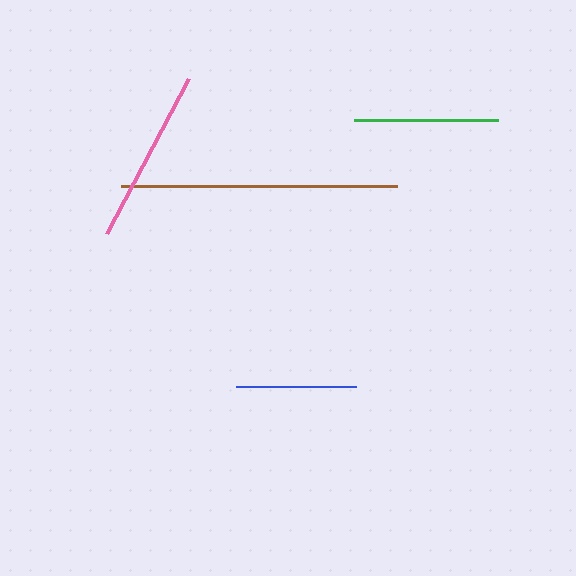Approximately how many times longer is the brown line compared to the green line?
The brown line is approximately 1.9 times the length of the green line.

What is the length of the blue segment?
The blue segment is approximately 120 pixels long.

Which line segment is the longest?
The brown line is the longest at approximately 276 pixels.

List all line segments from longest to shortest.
From longest to shortest: brown, pink, green, blue.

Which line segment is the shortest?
The blue line is the shortest at approximately 120 pixels.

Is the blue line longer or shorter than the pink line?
The pink line is longer than the blue line.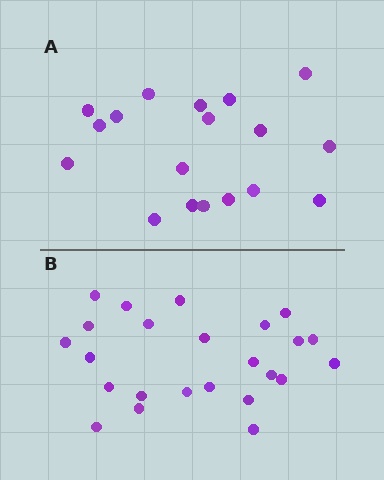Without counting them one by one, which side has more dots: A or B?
Region B (the bottom region) has more dots.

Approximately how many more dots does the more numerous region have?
Region B has about 6 more dots than region A.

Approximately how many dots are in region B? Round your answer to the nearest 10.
About 20 dots. (The exact count is 24, which rounds to 20.)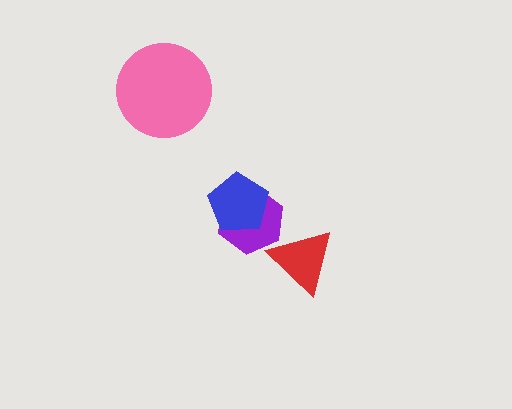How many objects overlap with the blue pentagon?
1 object overlaps with the blue pentagon.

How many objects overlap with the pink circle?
0 objects overlap with the pink circle.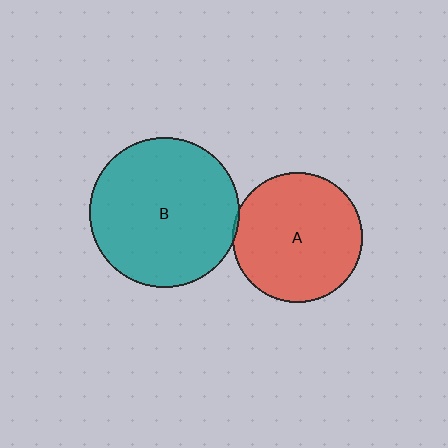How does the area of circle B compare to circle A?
Approximately 1.3 times.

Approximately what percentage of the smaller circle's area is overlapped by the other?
Approximately 5%.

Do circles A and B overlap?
Yes.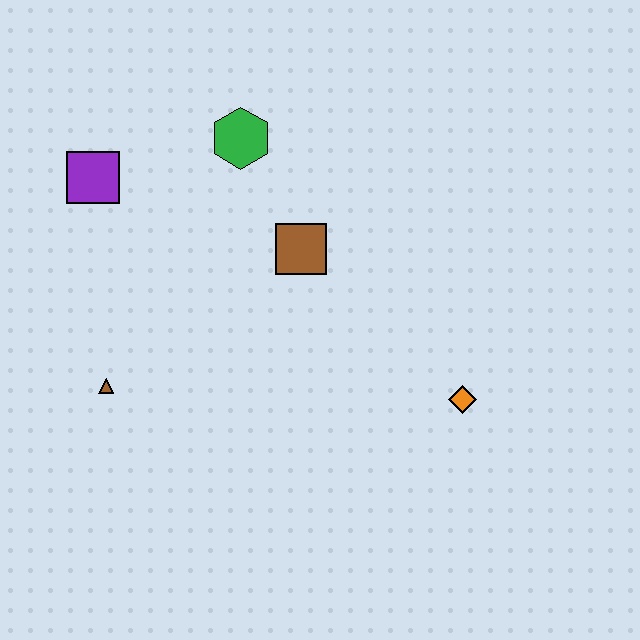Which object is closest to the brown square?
The green hexagon is closest to the brown square.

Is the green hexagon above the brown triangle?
Yes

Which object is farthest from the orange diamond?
The purple square is farthest from the orange diamond.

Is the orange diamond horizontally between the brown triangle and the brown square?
No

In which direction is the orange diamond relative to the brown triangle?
The orange diamond is to the right of the brown triangle.